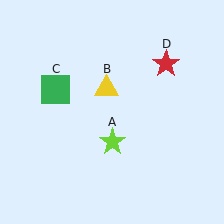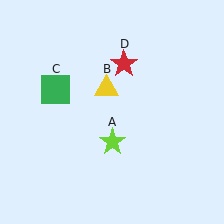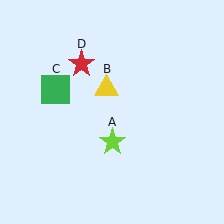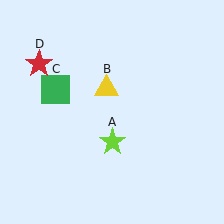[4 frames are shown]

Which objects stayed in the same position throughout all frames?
Lime star (object A) and yellow triangle (object B) and green square (object C) remained stationary.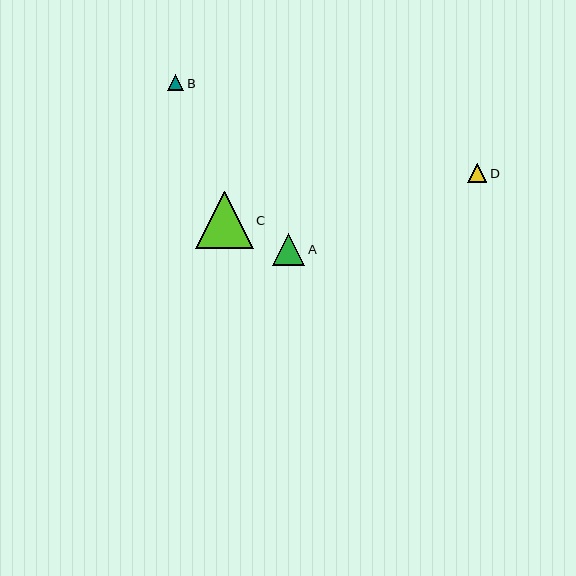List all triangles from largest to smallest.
From largest to smallest: C, A, D, B.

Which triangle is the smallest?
Triangle B is the smallest with a size of approximately 17 pixels.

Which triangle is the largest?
Triangle C is the largest with a size of approximately 57 pixels.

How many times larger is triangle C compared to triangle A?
Triangle C is approximately 1.8 times the size of triangle A.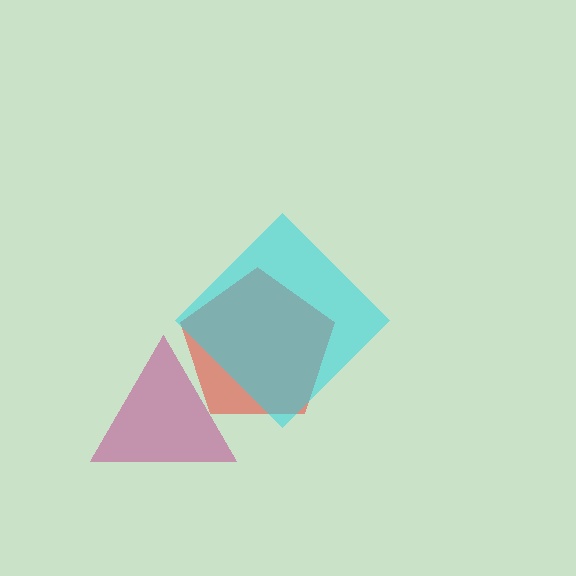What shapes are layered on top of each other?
The layered shapes are: a red pentagon, a cyan diamond, a magenta triangle.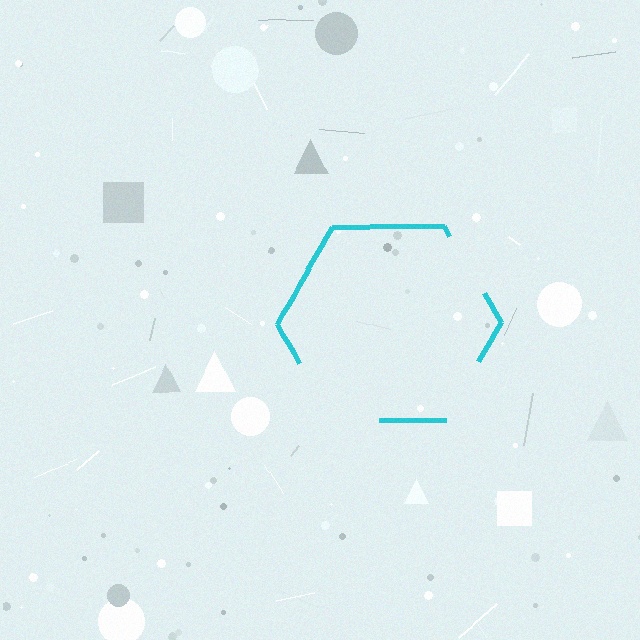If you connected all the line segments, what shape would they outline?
They would outline a hexagon.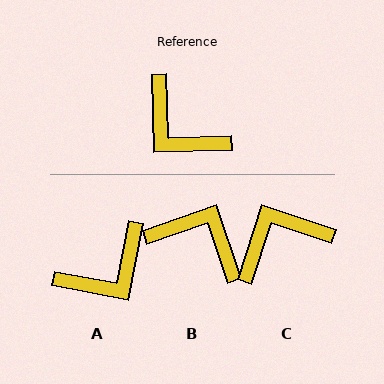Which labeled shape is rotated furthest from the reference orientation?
B, about 162 degrees away.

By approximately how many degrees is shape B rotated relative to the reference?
Approximately 162 degrees clockwise.